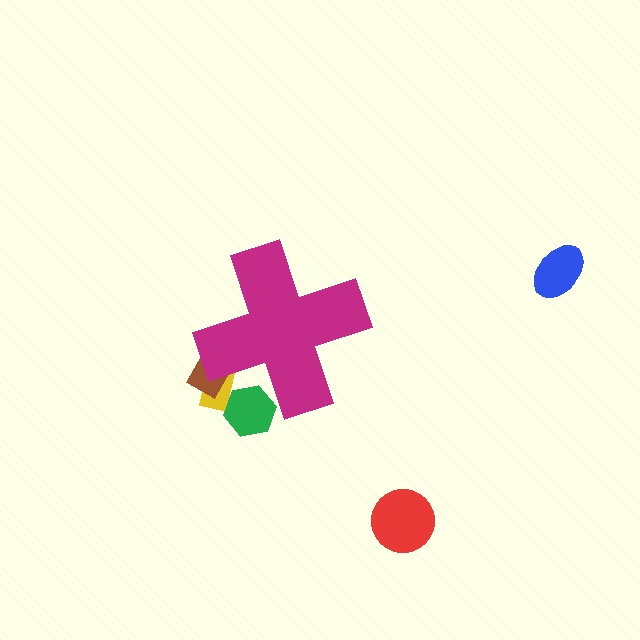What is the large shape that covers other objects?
A magenta cross.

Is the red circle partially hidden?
No, the red circle is fully visible.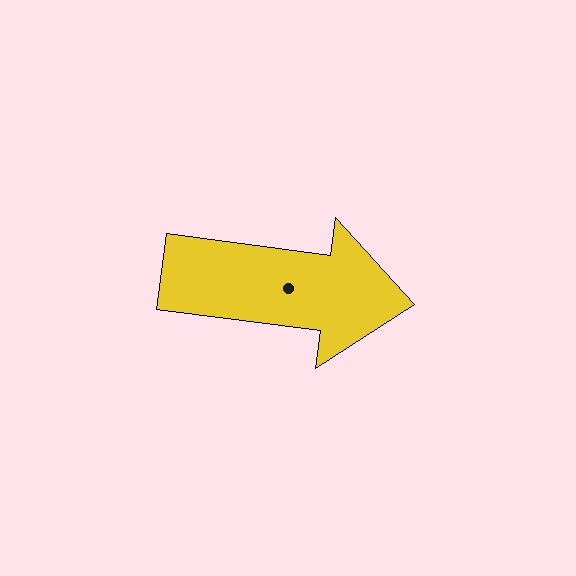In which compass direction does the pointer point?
East.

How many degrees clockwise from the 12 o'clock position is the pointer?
Approximately 97 degrees.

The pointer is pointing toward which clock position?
Roughly 3 o'clock.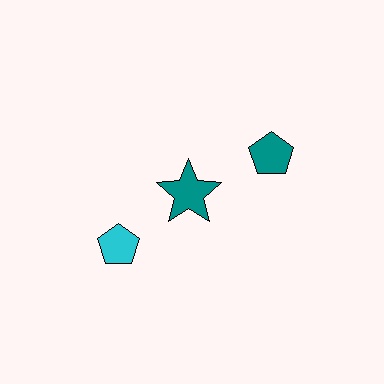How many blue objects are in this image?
There are no blue objects.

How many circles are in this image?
There are no circles.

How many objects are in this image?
There are 3 objects.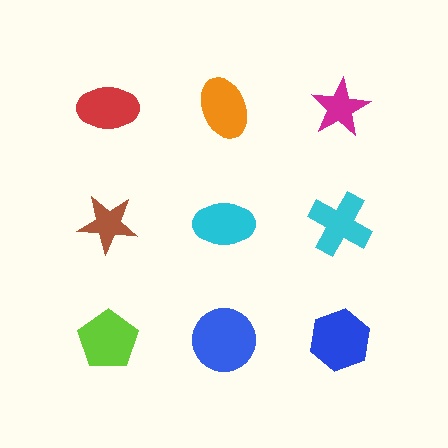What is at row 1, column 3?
A magenta star.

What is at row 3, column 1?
A lime pentagon.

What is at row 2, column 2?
A cyan ellipse.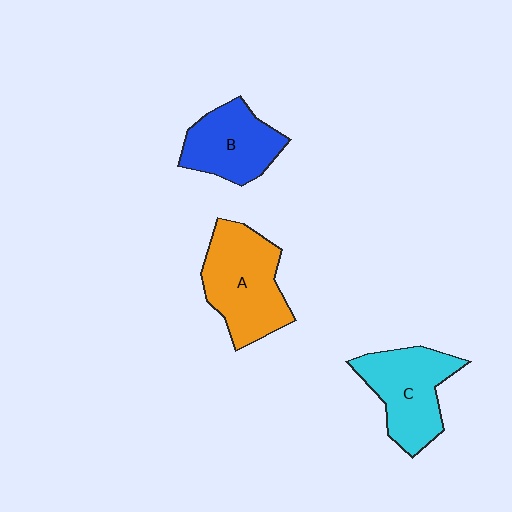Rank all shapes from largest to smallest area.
From largest to smallest: A (orange), C (cyan), B (blue).